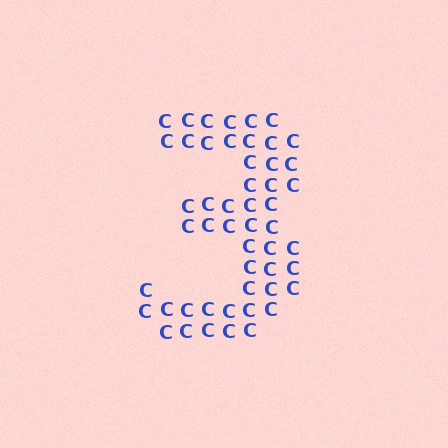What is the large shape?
The large shape is the digit 3.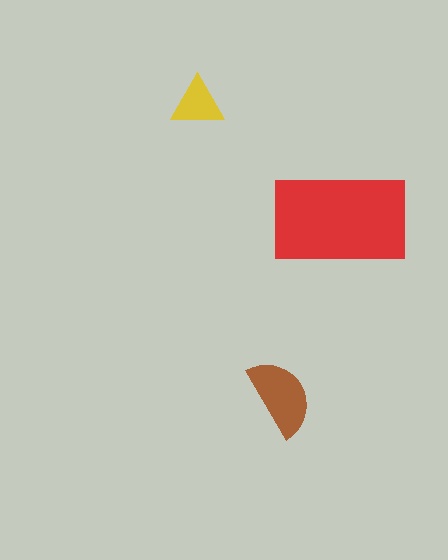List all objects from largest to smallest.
The red rectangle, the brown semicircle, the yellow triangle.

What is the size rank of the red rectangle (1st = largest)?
1st.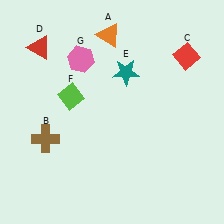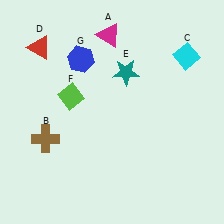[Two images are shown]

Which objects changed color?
A changed from orange to magenta. C changed from red to cyan. G changed from pink to blue.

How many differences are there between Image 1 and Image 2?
There are 3 differences between the two images.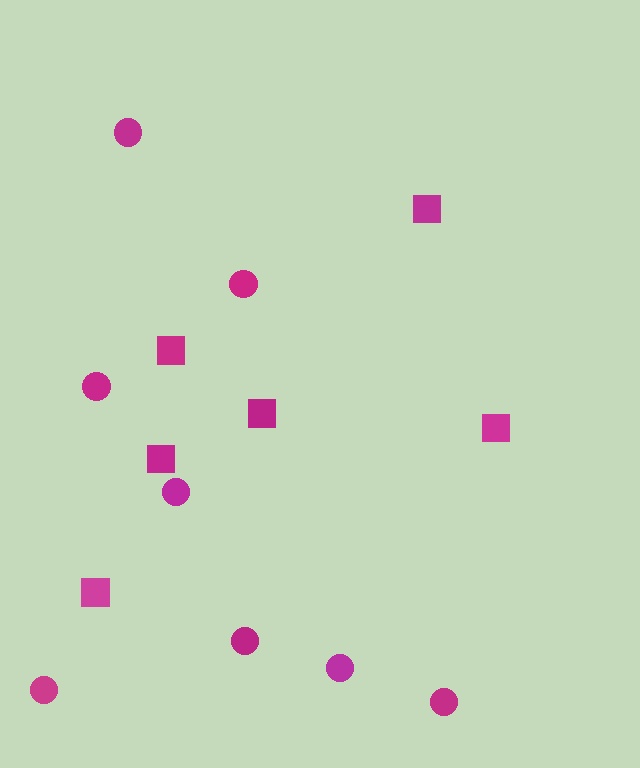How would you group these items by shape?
There are 2 groups: one group of circles (8) and one group of squares (6).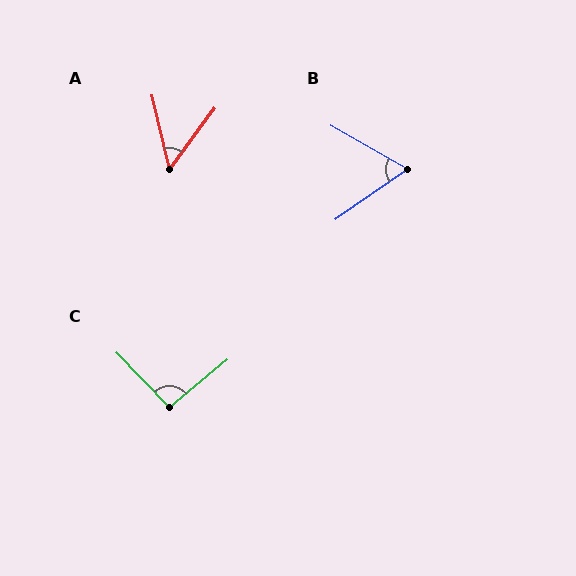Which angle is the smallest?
A, at approximately 50 degrees.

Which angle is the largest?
C, at approximately 94 degrees.